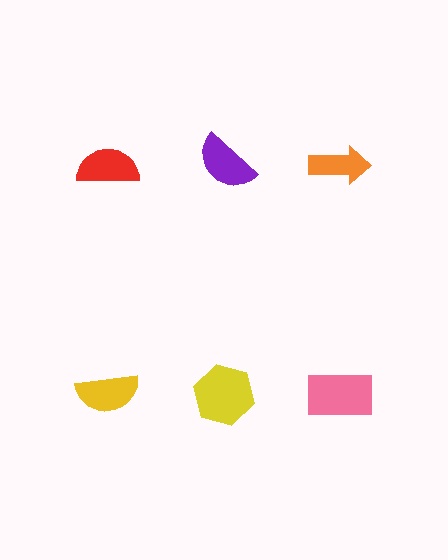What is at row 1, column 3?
An orange arrow.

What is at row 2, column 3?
A pink rectangle.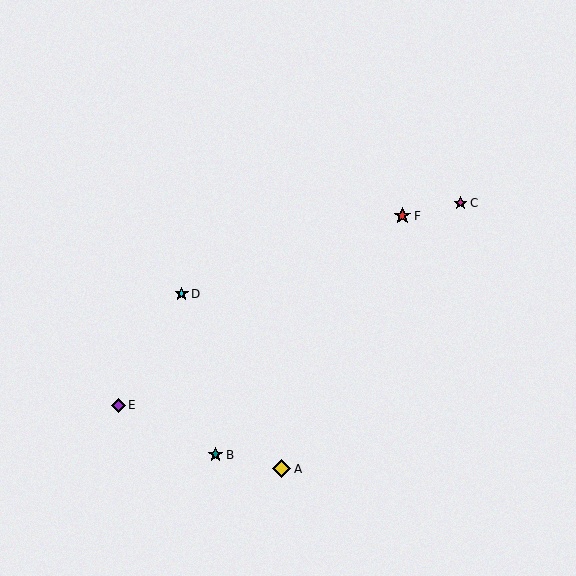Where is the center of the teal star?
The center of the teal star is at (215, 455).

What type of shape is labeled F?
Shape F is a red star.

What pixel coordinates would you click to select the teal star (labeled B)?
Click at (215, 455) to select the teal star B.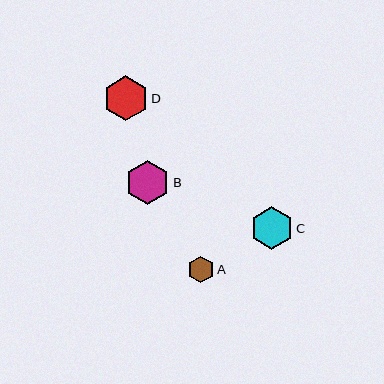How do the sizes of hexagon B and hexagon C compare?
Hexagon B and hexagon C are approximately the same size.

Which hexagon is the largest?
Hexagon B is the largest with a size of approximately 44 pixels.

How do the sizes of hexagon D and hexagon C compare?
Hexagon D and hexagon C are approximately the same size.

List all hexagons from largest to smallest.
From largest to smallest: B, D, C, A.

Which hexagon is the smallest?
Hexagon A is the smallest with a size of approximately 27 pixels.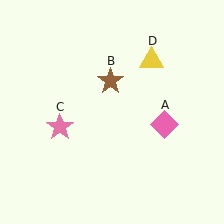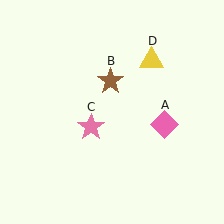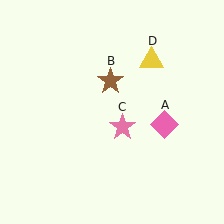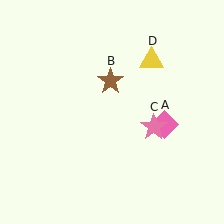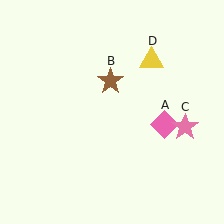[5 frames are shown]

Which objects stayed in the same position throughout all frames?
Pink diamond (object A) and brown star (object B) and yellow triangle (object D) remained stationary.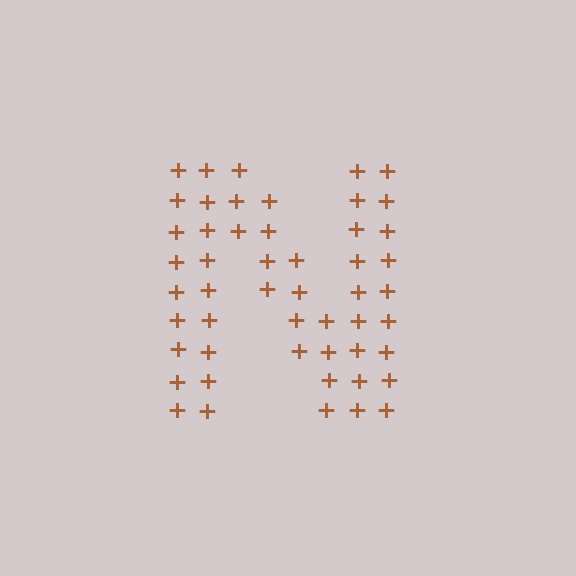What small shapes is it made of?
It is made of small plus signs.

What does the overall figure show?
The overall figure shows the letter N.